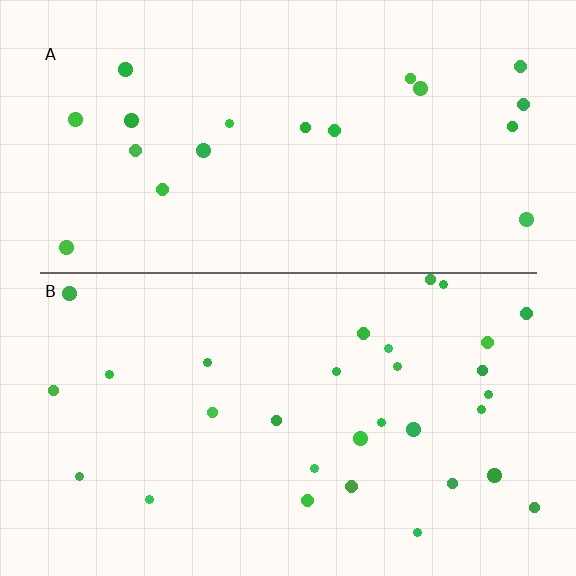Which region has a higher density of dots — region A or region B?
B (the bottom).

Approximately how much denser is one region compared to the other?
Approximately 1.6× — region B over region A.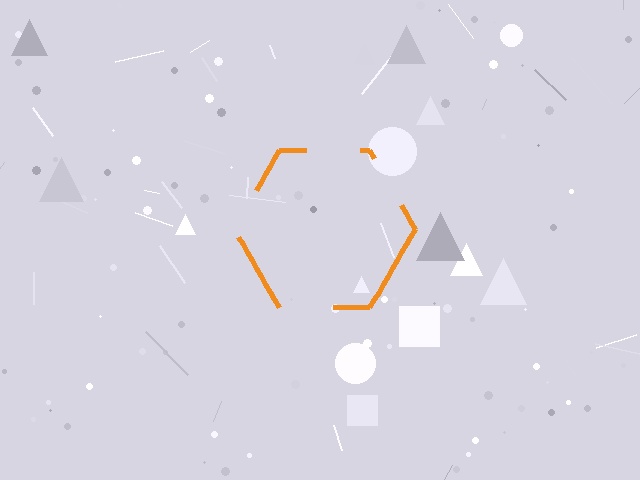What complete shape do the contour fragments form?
The contour fragments form a hexagon.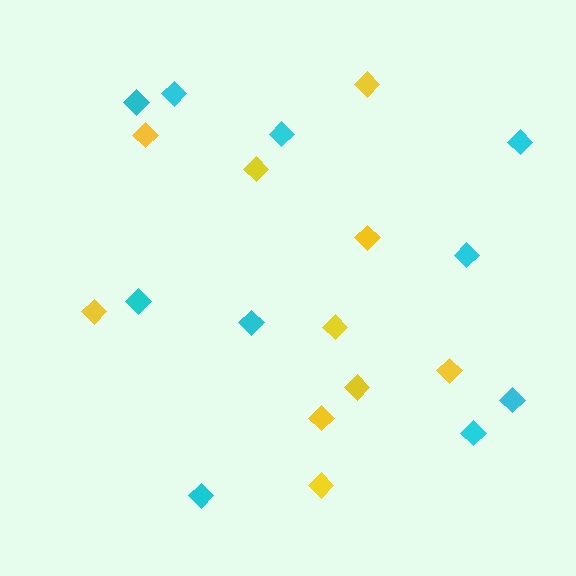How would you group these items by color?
There are 2 groups: one group of cyan diamonds (10) and one group of yellow diamonds (10).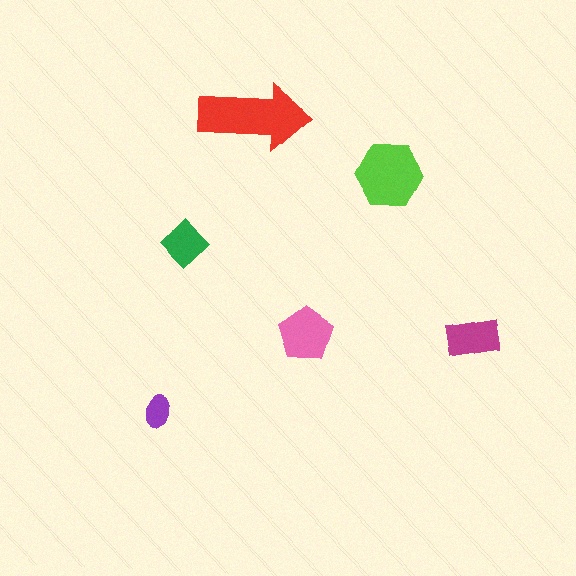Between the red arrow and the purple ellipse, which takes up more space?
The red arrow.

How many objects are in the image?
There are 6 objects in the image.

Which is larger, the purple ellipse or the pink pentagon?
The pink pentagon.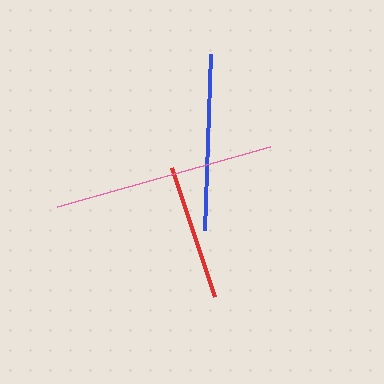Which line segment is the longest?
The pink line is the longest at approximately 221 pixels.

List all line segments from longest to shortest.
From longest to shortest: pink, blue, red.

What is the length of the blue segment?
The blue segment is approximately 175 pixels long.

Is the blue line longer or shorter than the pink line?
The pink line is longer than the blue line.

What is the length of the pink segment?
The pink segment is approximately 221 pixels long.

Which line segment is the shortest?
The red line is the shortest at approximately 135 pixels.